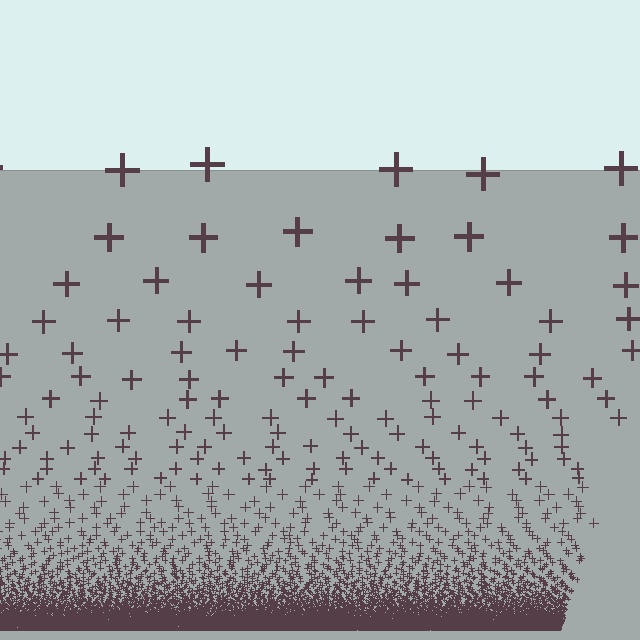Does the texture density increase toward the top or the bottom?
Density increases toward the bottom.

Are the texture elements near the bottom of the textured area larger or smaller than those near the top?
Smaller. The gradient is inverted — elements near the bottom are smaller and denser.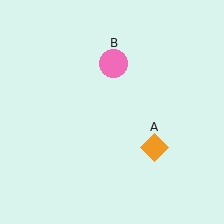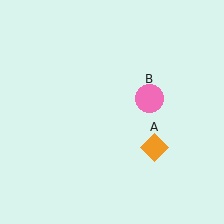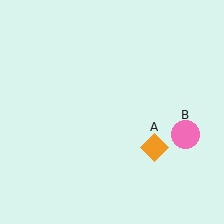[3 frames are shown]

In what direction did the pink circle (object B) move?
The pink circle (object B) moved down and to the right.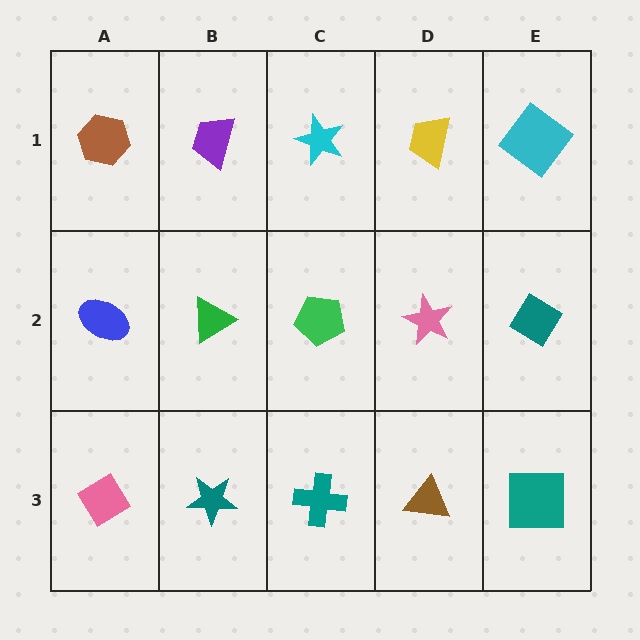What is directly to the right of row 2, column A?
A green triangle.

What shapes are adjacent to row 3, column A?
A blue ellipse (row 2, column A), a teal star (row 3, column B).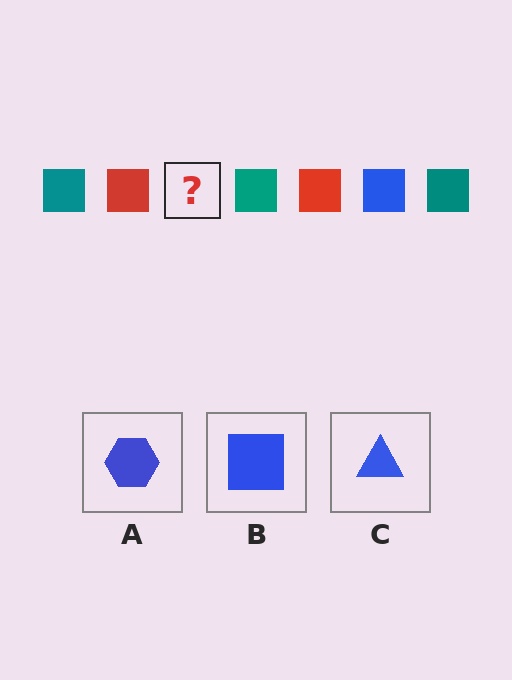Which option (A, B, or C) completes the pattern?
B.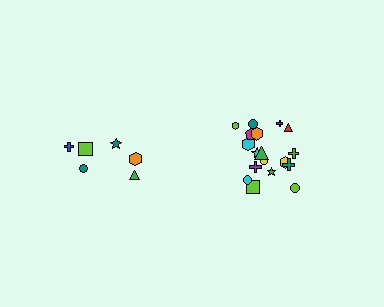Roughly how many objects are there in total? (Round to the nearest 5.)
Roughly 25 objects in total.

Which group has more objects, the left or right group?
The right group.